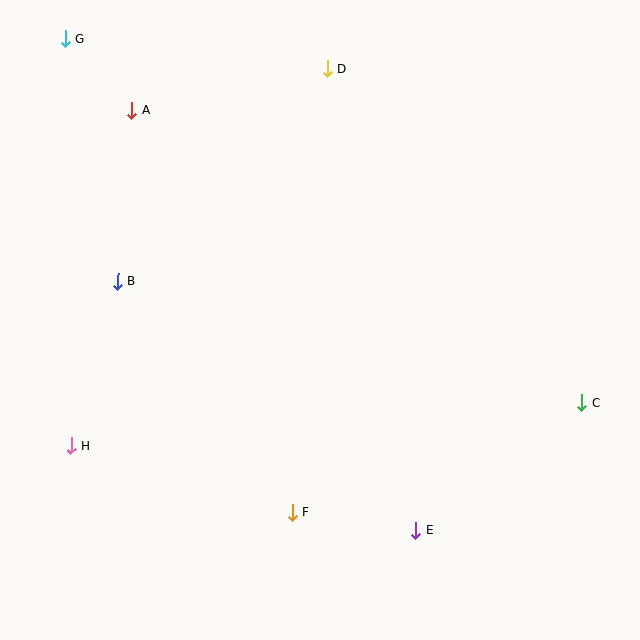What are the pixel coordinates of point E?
Point E is at (415, 531).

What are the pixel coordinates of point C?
Point C is at (582, 403).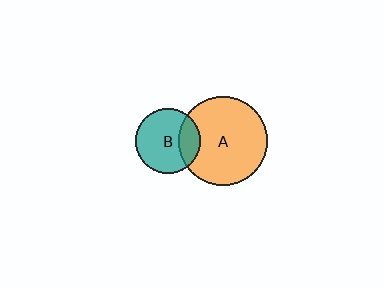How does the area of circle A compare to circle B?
Approximately 1.9 times.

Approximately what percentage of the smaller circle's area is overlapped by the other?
Approximately 25%.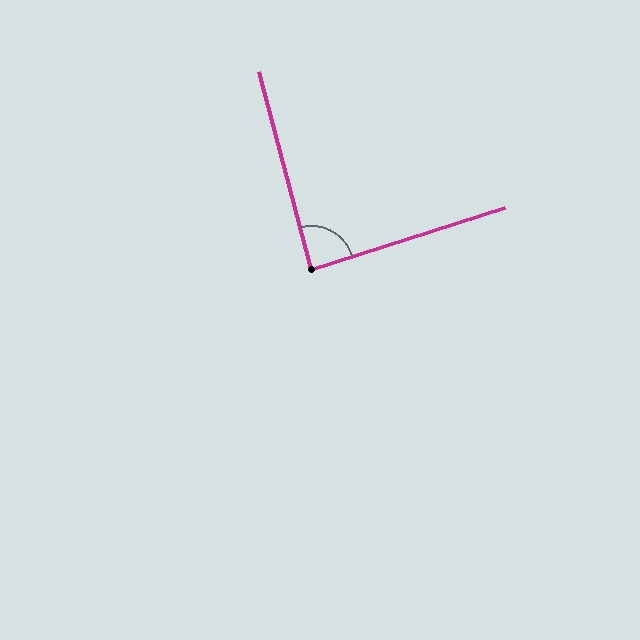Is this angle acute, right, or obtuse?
It is approximately a right angle.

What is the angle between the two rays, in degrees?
Approximately 87 degrees.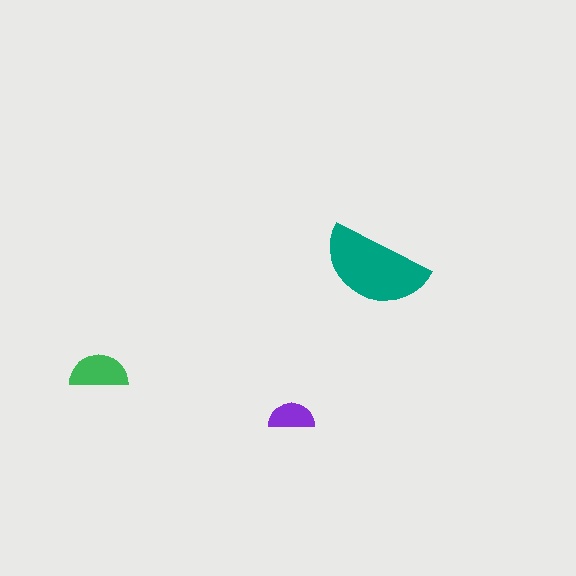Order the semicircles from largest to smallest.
the teal one, the green one, the purple one.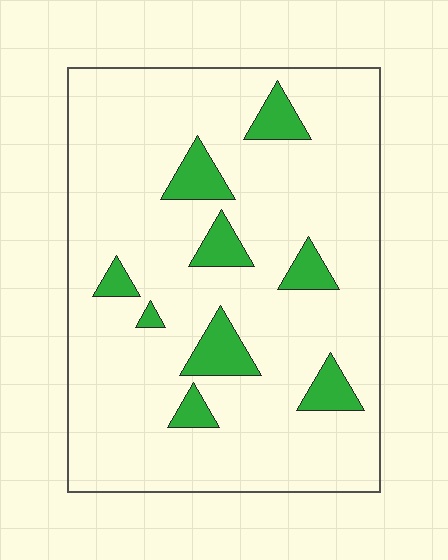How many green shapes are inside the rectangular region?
9.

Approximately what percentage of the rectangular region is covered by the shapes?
Approximately 10%.